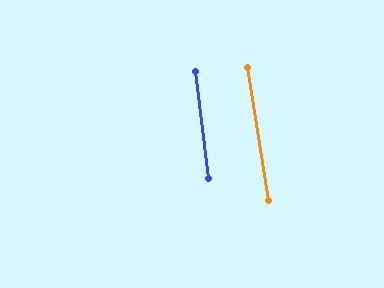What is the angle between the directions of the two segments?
Approximately 2 degrees.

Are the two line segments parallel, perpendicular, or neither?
Parallel — their directions differ by only 1.8°.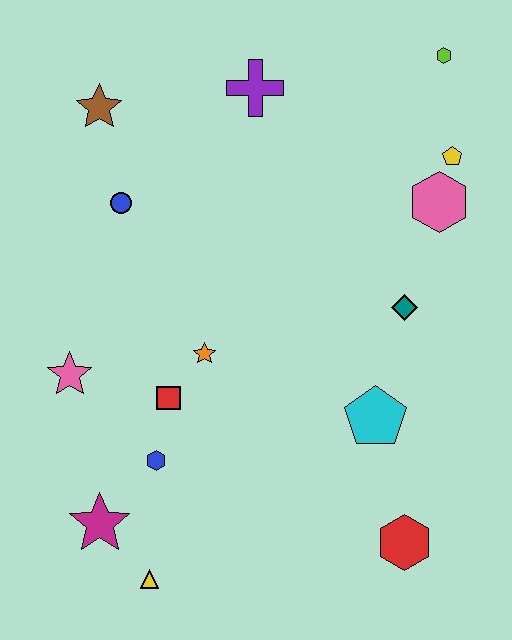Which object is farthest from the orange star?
The lime hexagon is farthest from the orange star.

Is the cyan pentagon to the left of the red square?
No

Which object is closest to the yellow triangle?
The magenta star is closest to the yellow triangle.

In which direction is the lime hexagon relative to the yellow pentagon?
The lime hexagon is above the yellow pentagon.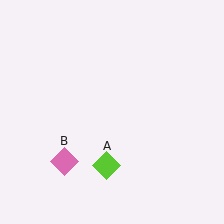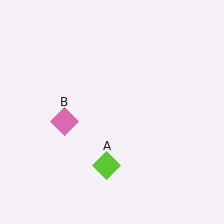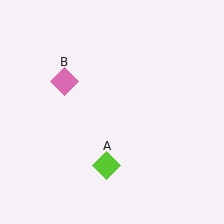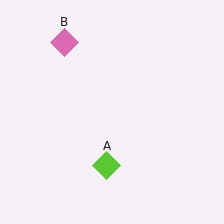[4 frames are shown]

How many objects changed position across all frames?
1 object changed position: pink diamond (object B).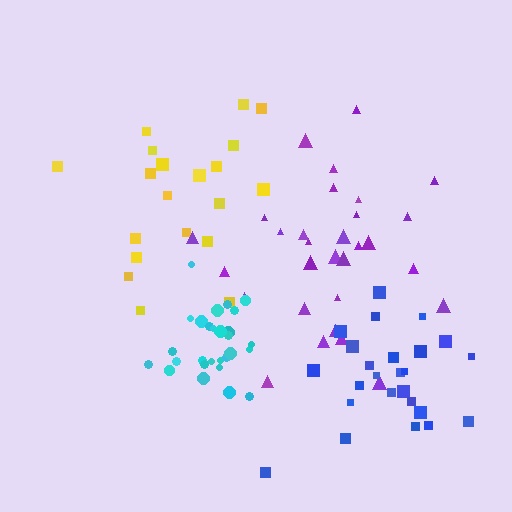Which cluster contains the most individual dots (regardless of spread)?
Purple (30).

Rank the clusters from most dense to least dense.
cyan, blue, purple, yellow.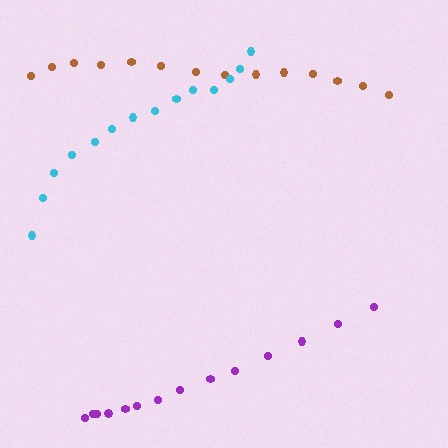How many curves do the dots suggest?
There are 3 distinct paths.